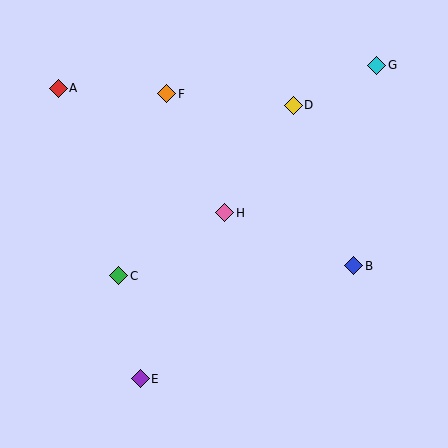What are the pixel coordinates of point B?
Point B is at (354, 266).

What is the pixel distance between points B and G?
The distance between B and G is 202 pixels.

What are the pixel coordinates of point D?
Point D is at (293, 105).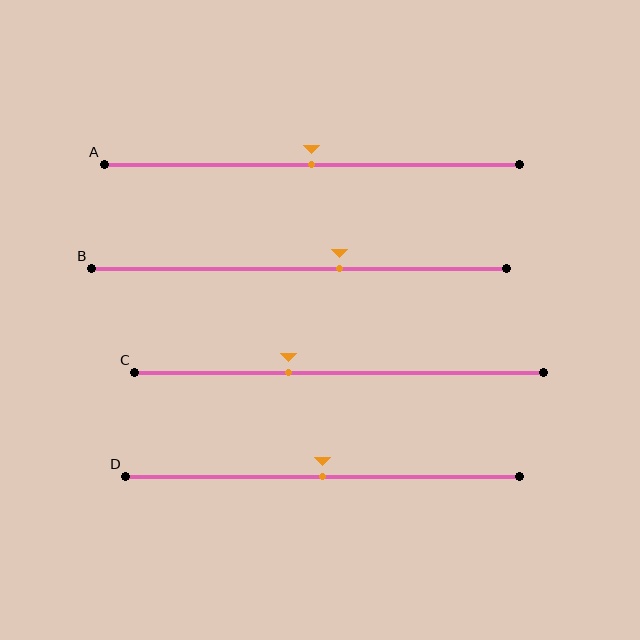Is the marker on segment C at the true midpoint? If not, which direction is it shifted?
No, the marker on segment C is shifted to the left by about 13% of the segment length.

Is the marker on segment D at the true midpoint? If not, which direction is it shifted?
Yes, the marker on segment D is at the true midpoint.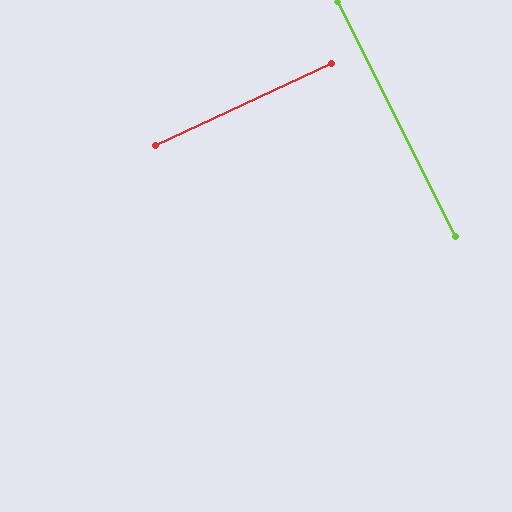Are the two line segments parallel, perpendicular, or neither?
Perpendicular — they meet at approximately 88°.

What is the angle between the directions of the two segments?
Approximately 88 degrees.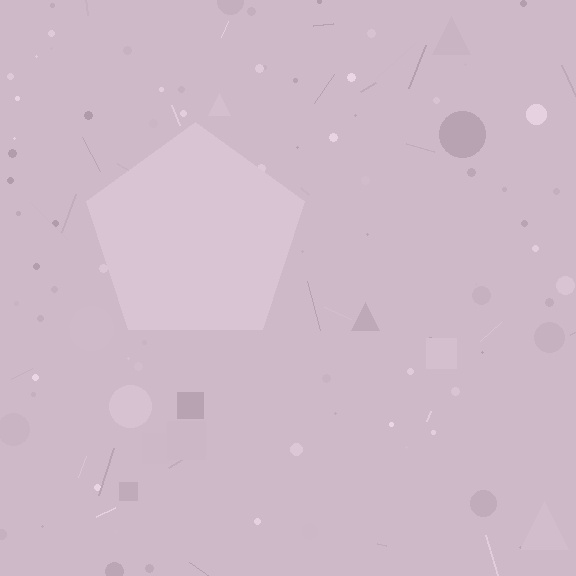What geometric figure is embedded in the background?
A pentagon is embedded in the background.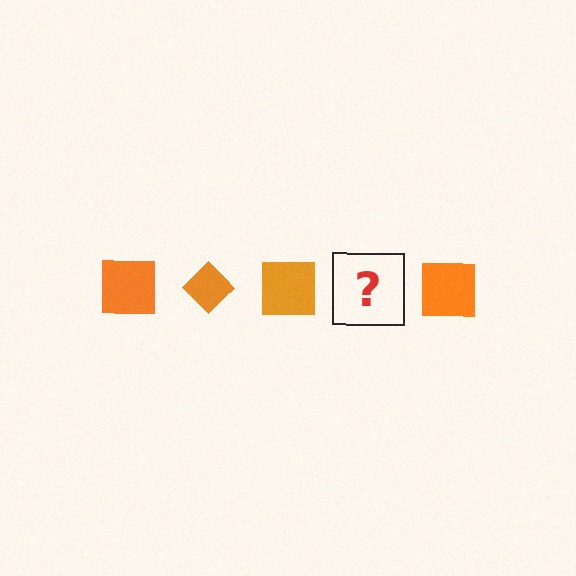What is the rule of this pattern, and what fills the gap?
The rule is that the pattern cycles through square, diamond shapes in orange. The gap should be filled with an orange diamond.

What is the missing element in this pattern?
The missing element is an orange diamond.